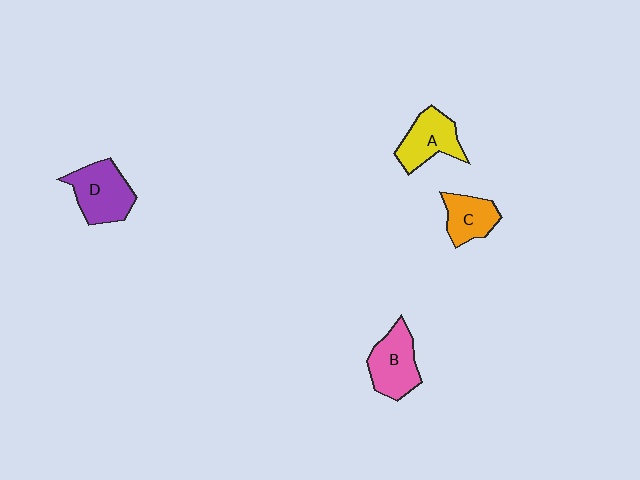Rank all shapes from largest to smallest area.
From largest to smallest: D (purple), B (pink), A (yellow), C (orange).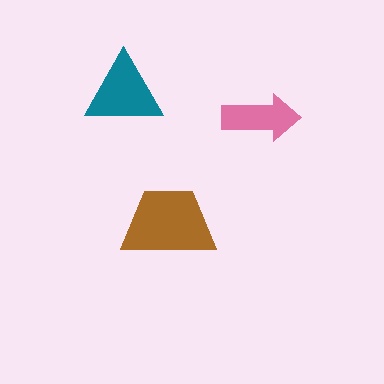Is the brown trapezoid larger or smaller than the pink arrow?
Larger.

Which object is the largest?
The brown trapezoid.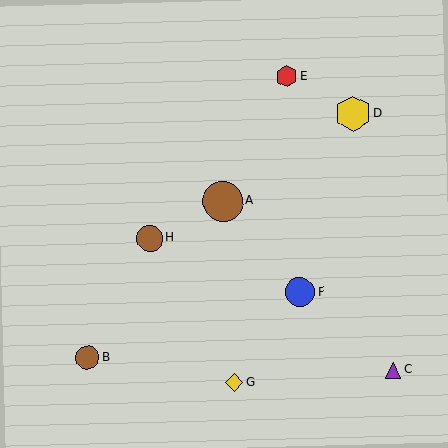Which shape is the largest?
The brown circle (labeled A) is the largest.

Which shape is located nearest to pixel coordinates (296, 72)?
The red hexagon (labeled E) at (287, 76) is nearest to that location.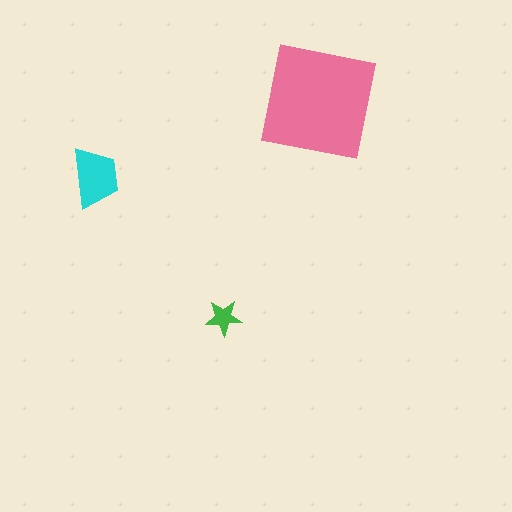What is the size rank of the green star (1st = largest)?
3rd.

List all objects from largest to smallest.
The pink square, the cyan trapezoid, the green star.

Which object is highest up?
The pink square is topmost.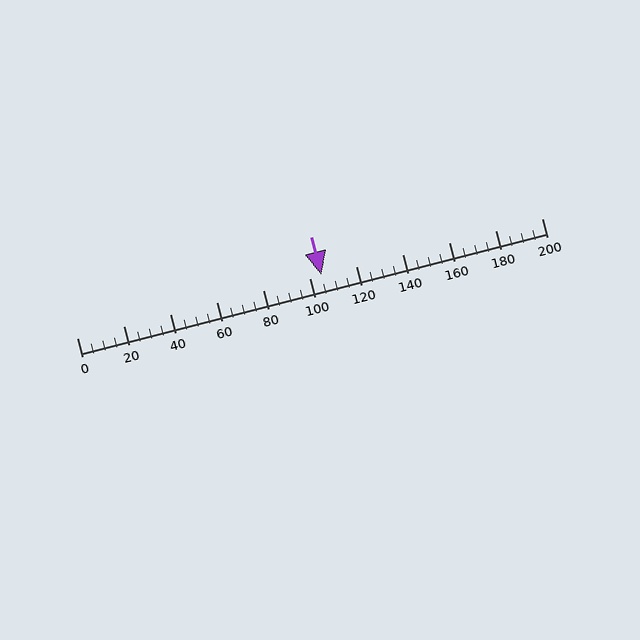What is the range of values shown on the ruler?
The ruler shows values from 0 to 200.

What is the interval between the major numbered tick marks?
The major tick marks are spaced 20 units apart.